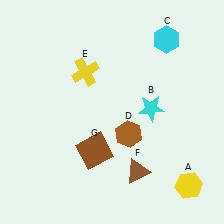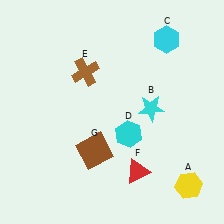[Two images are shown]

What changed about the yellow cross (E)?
In Image 1, E is yellow. In Image 2, it changed to brown.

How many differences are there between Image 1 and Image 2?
There are 3 differences between the two images.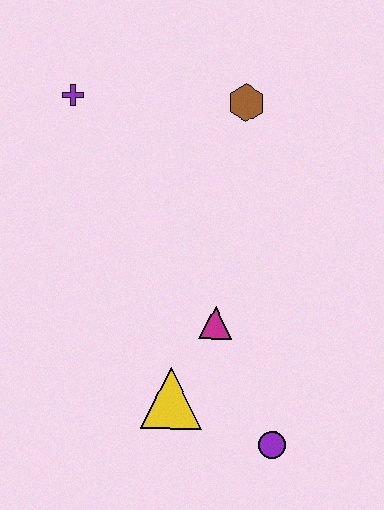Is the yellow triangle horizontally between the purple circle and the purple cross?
Yes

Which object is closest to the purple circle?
The yellow triangle is closest to the purple circle.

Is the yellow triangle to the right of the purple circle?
No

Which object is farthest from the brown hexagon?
The purple circle is farthest from the brown hexagon.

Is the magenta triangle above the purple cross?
No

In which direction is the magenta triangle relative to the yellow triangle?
The magenta triangle is above the yellow triangle.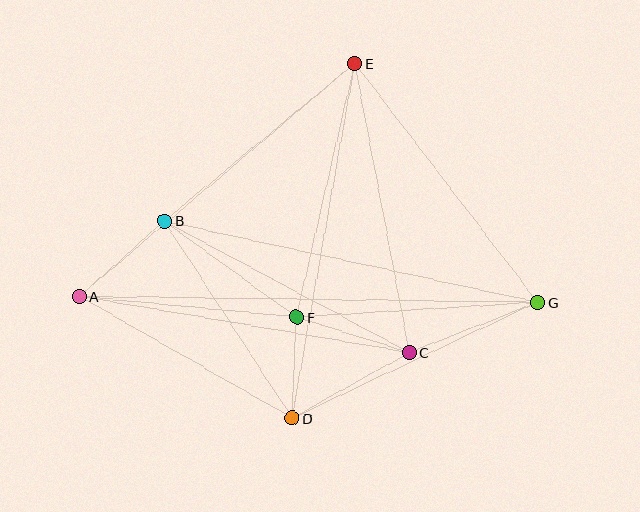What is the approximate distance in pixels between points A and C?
The distance between A and C is approximately 335 pixels.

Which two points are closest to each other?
Points D and F are closest to each other.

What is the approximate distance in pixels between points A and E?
The distance between A and E is approximately 361 pixels.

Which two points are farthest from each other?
Points A and G are farthest from each other.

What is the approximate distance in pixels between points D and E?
The distance between D and E is approximately 360 pixels.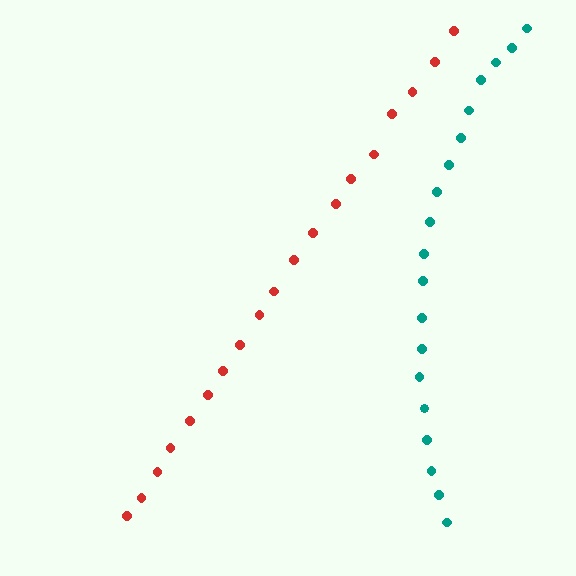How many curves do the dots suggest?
There are 2 distinct paths.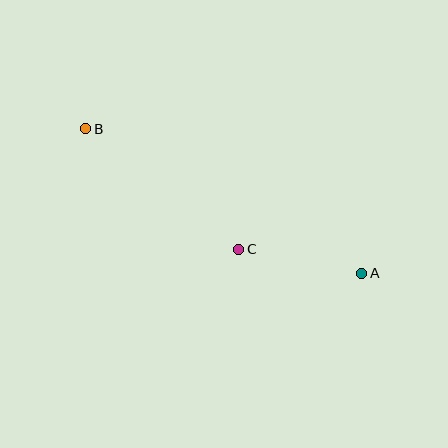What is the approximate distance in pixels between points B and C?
The distance between B and C is approximately 194 pixels.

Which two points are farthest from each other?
Points A and B are farthest from each other.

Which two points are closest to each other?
Points A and C are closest to each other.